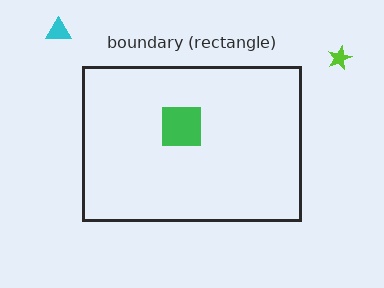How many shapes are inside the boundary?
1 inside, 2 outside.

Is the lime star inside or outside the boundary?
Outside.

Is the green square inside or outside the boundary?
Inside.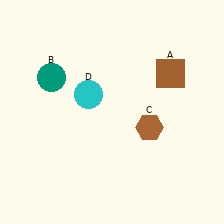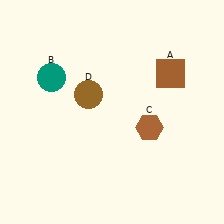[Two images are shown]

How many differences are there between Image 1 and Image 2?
There is 1 difference between the two images.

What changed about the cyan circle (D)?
In Image 1, D is cyan. In Image 2, it changed to brown.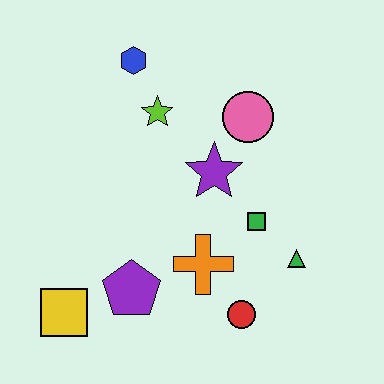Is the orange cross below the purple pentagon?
No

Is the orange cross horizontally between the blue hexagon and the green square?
Yes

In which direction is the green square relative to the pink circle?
The green square is below the pink circle.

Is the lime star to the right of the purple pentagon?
Yes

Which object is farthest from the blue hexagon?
The red circle is farthest from the blue hexagon.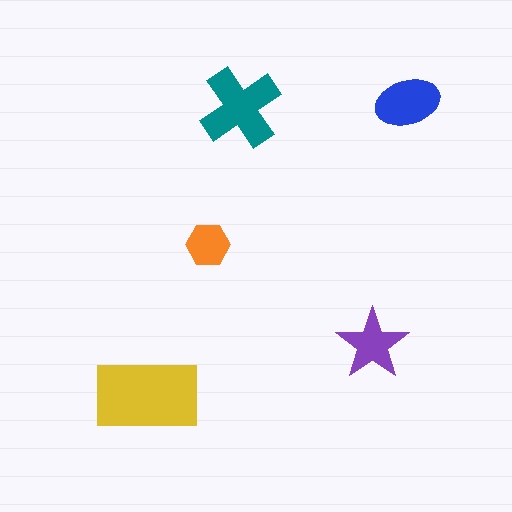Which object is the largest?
The yellow rectangle.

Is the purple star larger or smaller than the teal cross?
Smaller.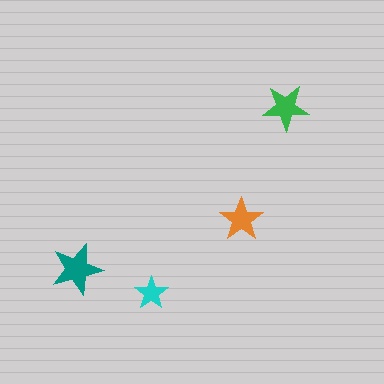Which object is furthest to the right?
The green star is rightmost.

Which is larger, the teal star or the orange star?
The teal one.